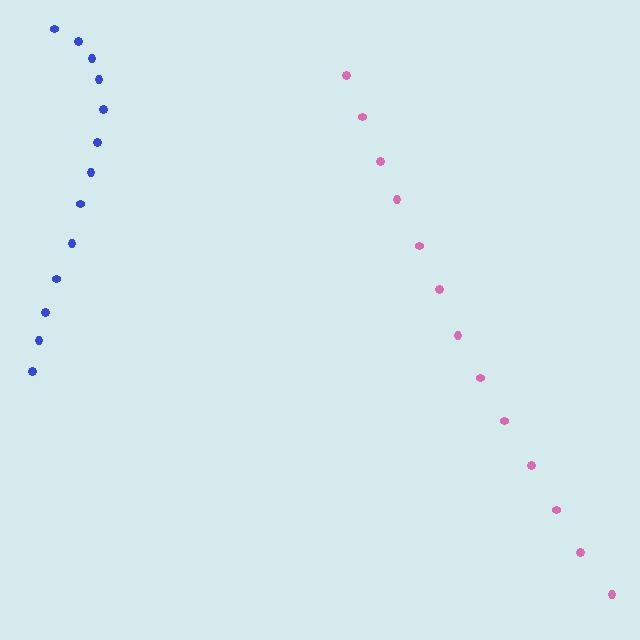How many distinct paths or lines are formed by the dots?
There are 2 distinct paths.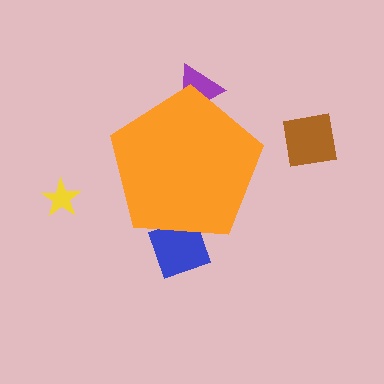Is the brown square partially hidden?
No, the brown square is fully visible.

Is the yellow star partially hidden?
No, the yellow star is fully visible.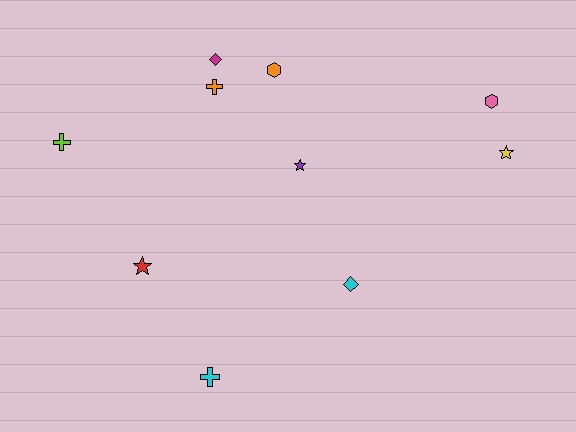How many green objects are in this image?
There are no green objects.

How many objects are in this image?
There are 10 objects.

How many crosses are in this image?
There are 3 crosses.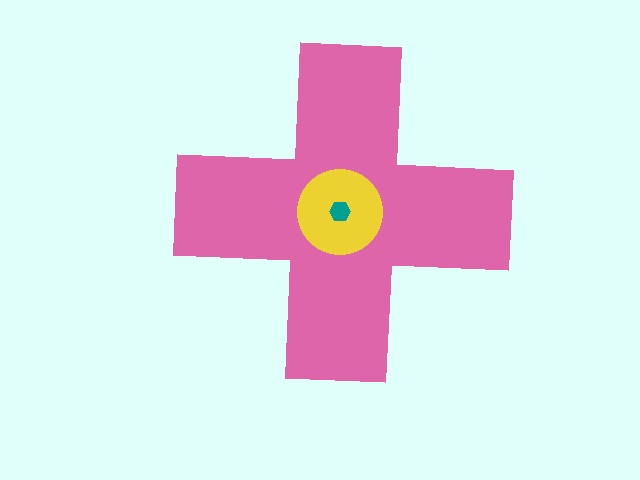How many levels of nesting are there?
3.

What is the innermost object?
The teal hexagon.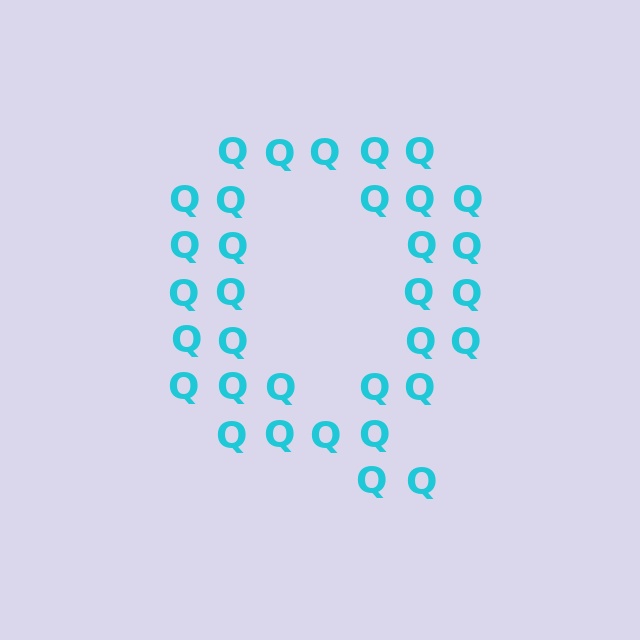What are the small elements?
The small elements are letter Q's.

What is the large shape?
The large shape is the letter Q.